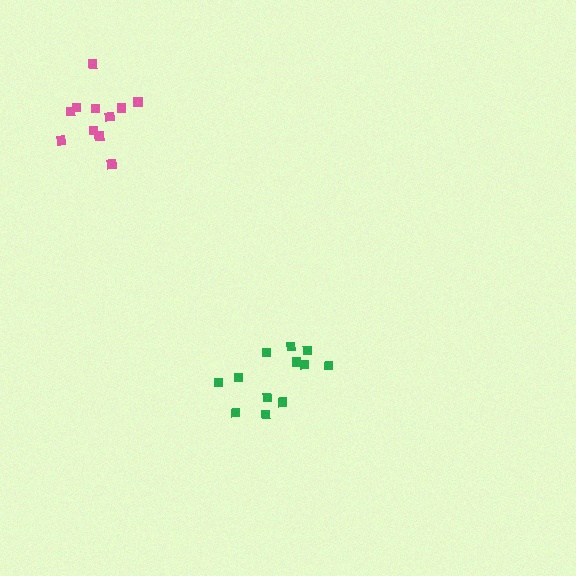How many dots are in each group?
Group 1: 12 dots, Group 2: 11 dots (23 total).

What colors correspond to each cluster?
The clusters are colored: green, pink.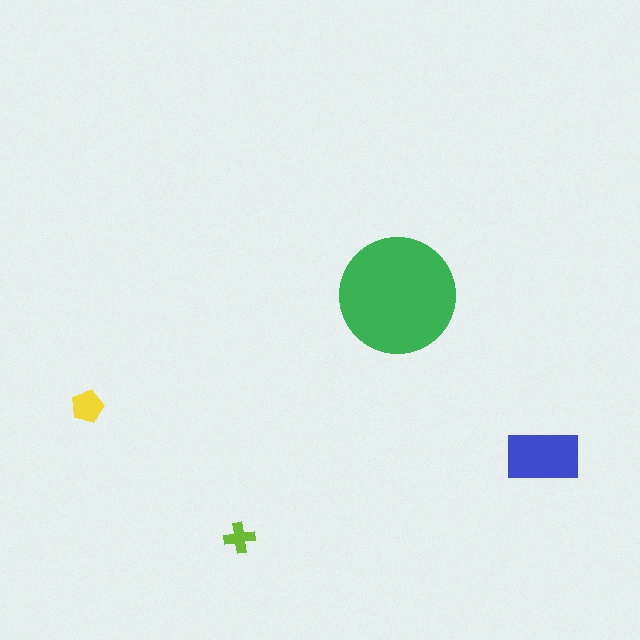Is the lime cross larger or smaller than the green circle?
Smaller.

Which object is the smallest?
The lime cross.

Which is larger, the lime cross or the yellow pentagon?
The yellow pentagon.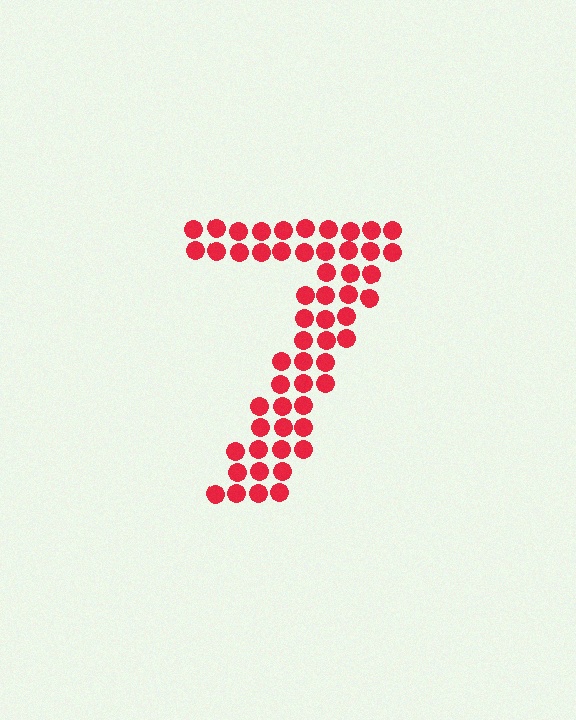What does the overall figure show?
The overall figure shows the digit 7.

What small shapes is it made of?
It is made of small circles.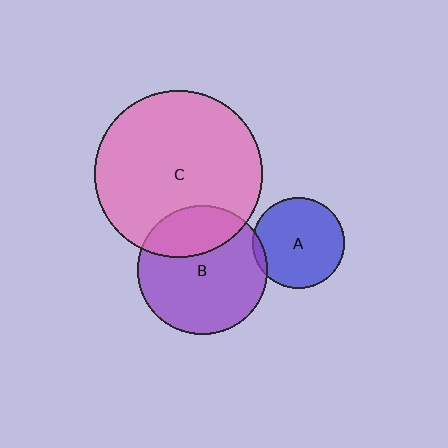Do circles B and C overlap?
Yes.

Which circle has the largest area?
Circle C (pink).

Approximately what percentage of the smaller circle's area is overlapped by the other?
Approximately 30%.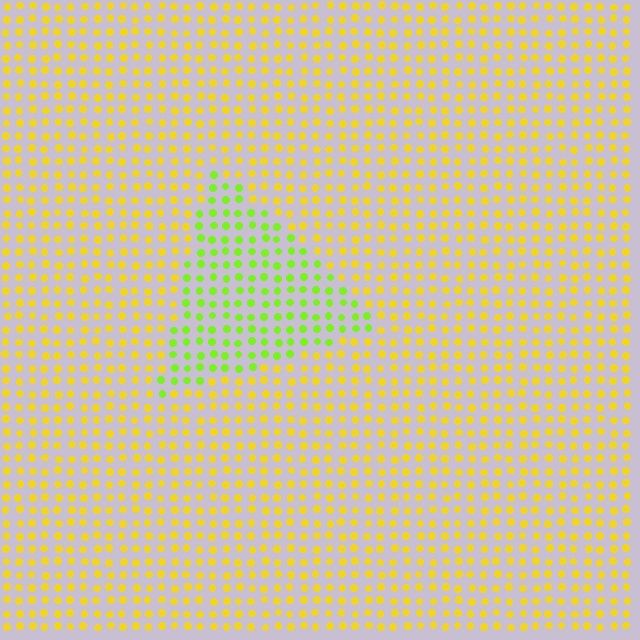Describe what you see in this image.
The image is filled with small yellow elements in a uniform arrangement. A triangle-shaped region is visible where the elements are tinted to a slightly different hue, forming a subtle color boundary.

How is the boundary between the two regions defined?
The boundary is defined purely by a slight shift in hue (about 42 degrees). Spacing, size, and orientation are identical on both sides.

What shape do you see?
I see a triangle.